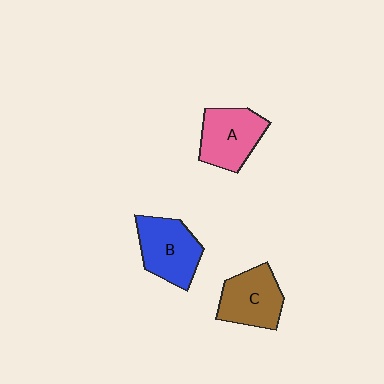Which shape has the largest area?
Shape B (blue).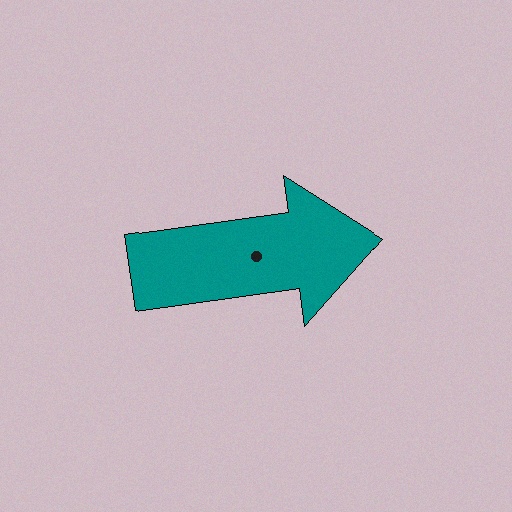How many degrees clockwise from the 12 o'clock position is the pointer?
Approximately 82 degrees.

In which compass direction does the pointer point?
East.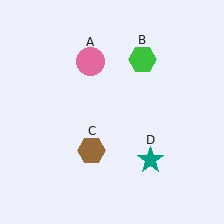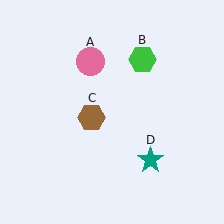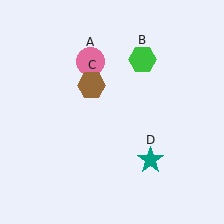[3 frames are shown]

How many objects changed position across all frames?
1 object changed position: brown hexagon (object C).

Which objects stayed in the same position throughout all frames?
Pink circle (object A) and green hexagon (object B) and teal star (object D) remained stationary.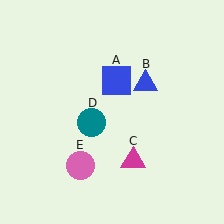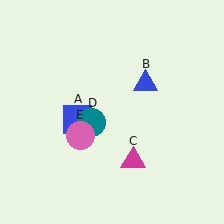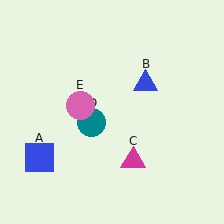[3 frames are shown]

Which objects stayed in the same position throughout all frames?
Blue triangle (object B) and magenta triangle (object C) and teal circle (object D) remained stationary.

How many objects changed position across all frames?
2 objects changed position: blue square (object A), pink circle (object E).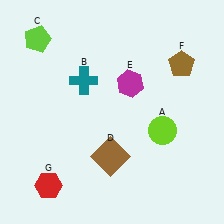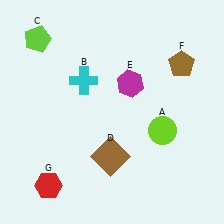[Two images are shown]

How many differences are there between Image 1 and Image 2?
There is 1 difference between the two images.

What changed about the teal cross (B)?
In Image 1, B is teal. In Image 2, it changed to cyan.